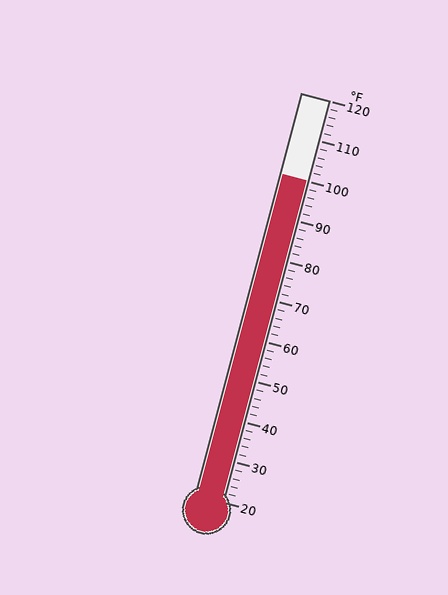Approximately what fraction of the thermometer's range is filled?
The thermometer is filled to approximately 80% of its range.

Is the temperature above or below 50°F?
The temperature is above 50°F.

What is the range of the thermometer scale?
The thermometer scale ranges from 20°F to 120°F.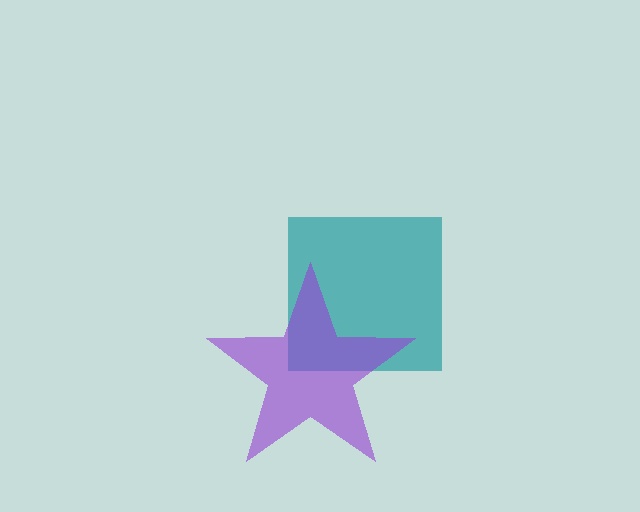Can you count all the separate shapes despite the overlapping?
Yes, there are 2 separate shapes.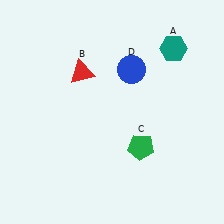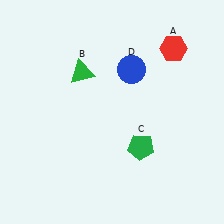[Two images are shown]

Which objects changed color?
A changed from teal to red. B changed from red to green.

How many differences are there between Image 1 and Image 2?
There are 2 differences between the two images.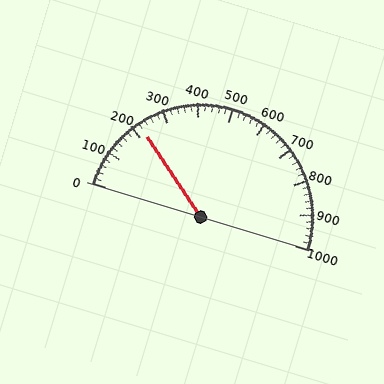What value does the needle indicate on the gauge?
The needle indicates approximately 220.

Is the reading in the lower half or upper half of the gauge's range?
The reading is in the lower half of the range (0 to 1000).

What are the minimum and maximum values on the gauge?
The gauge ranges from 0 to 1000.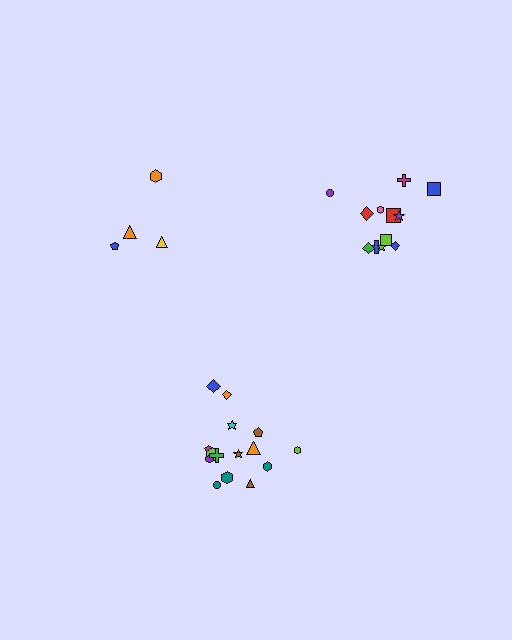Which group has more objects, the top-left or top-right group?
The top-right group.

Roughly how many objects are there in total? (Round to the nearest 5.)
Roughly 30 objects in total.